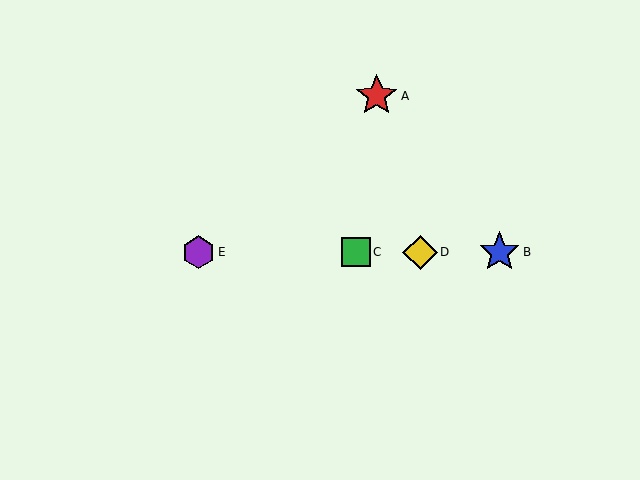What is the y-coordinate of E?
Object E is at y≈252.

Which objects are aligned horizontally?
Objects B, C, D, E are aligned horizontally.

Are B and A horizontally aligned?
No, B is at y≈252 and A is at y≈96.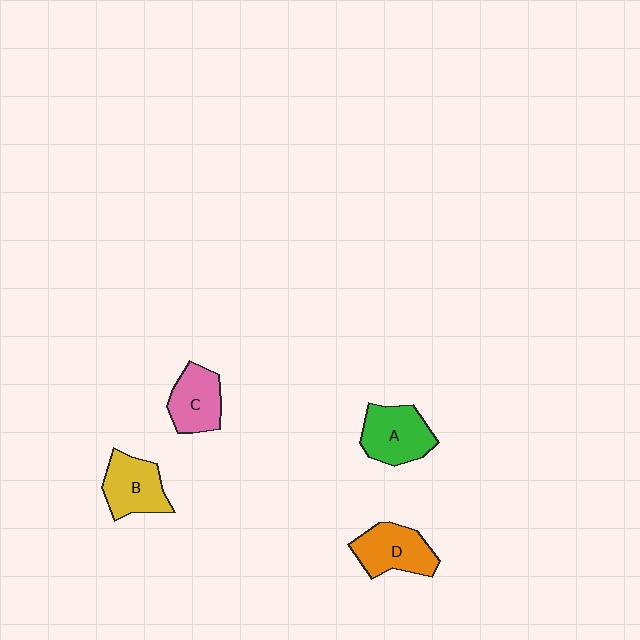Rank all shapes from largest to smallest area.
From largest to smallest: A (green), D (orange), B (yellow), C (pink).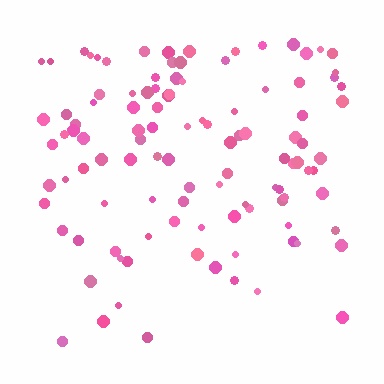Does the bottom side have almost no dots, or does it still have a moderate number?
Still a moderate number, just noticeably fewer than the top.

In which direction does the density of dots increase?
From bottom to top, with the top side densest.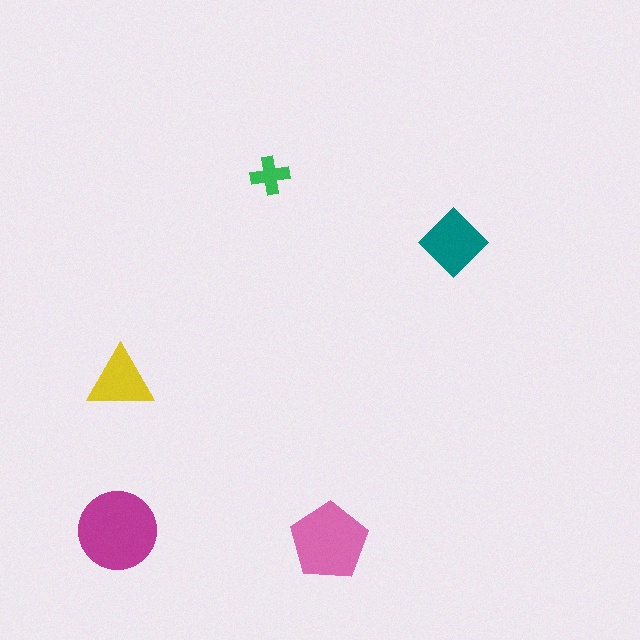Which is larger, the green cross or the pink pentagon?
The pink pentagon.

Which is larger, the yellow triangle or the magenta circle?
The magenta circle.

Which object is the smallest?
The green cross.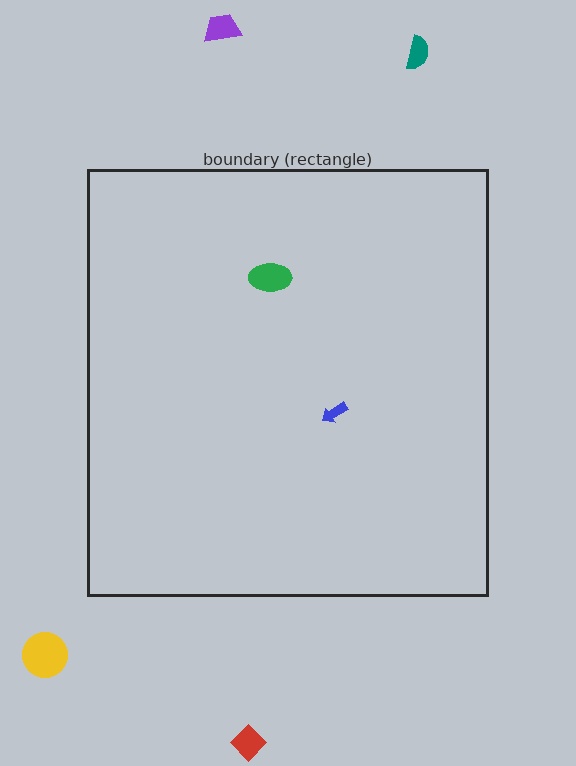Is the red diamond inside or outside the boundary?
Outside.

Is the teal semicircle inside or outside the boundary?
Outside.